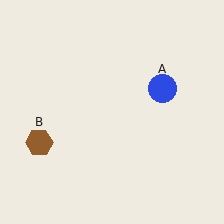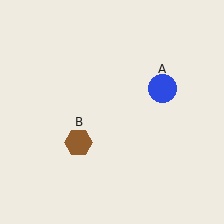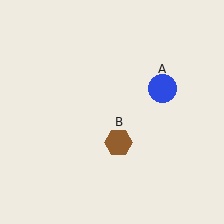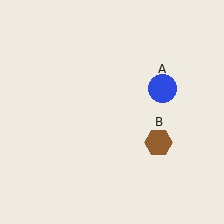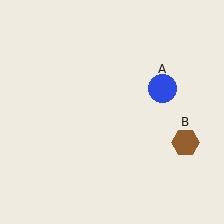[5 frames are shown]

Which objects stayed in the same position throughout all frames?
Blue circle (object A) remained stationary.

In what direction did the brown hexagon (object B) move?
The brown hexagon (object B) moved right.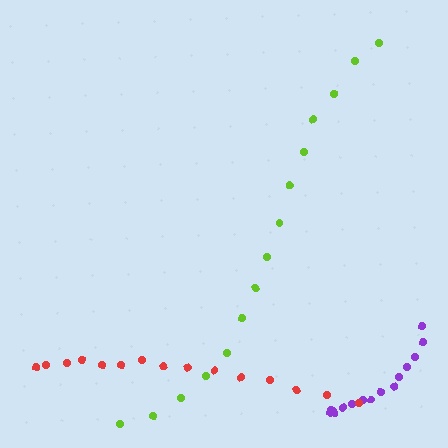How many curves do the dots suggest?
There are 3 distinct paths.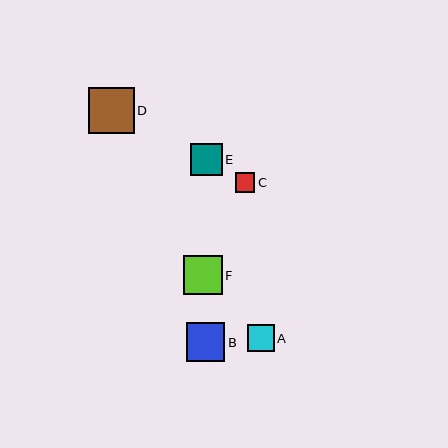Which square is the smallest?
Square C is the smallest with a size of approximately 20 pixels.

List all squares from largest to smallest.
From largest to smallest: D, F, B, E, A, C.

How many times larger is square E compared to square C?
Square E is approximately 1.6 times the size of square C.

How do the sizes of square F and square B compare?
Square F and square B are approximately the same size.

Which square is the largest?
Square D is the largest with a size of approximately 46 pixels.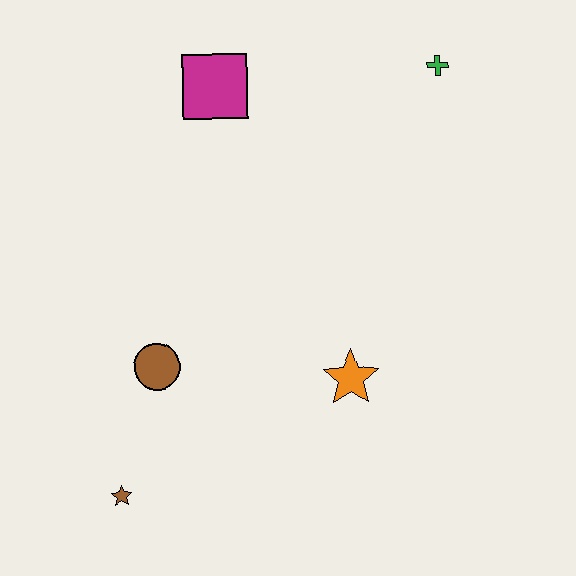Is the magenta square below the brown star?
No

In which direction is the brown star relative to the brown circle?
The brown star is below the brown circle.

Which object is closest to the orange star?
The brown circle is closest to the orange star.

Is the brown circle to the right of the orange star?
No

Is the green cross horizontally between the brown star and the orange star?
No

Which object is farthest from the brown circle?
The green cross is farthest from the brown circle.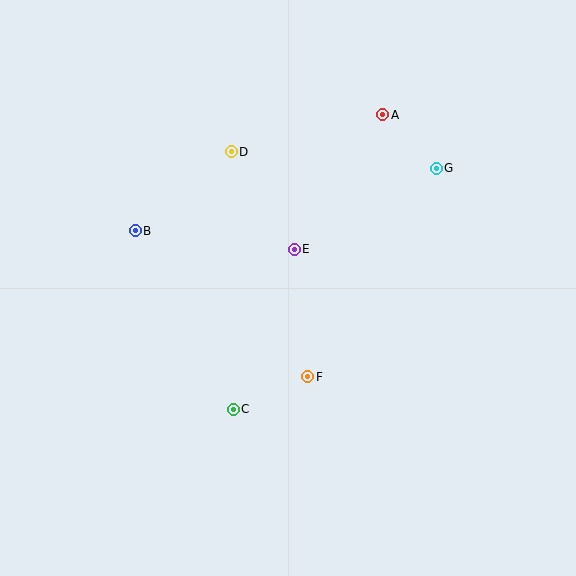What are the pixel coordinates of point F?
Point F is at (308, 377).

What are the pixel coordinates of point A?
Point A is at (383, 115).